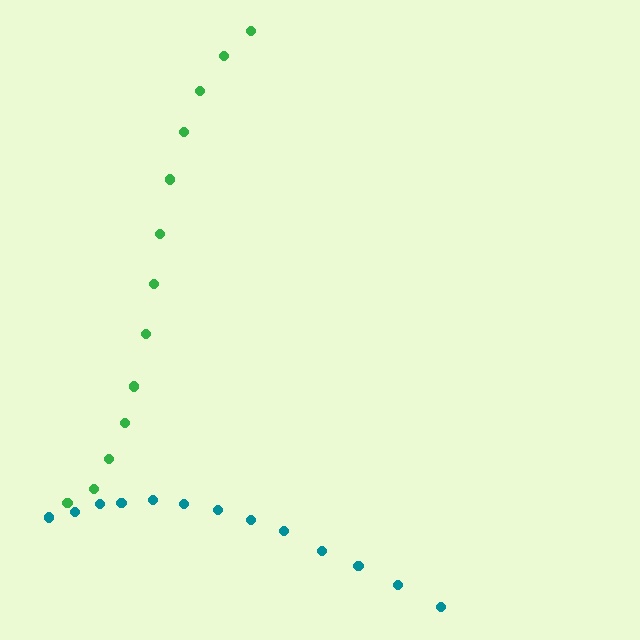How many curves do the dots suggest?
There are 2 distinct paths.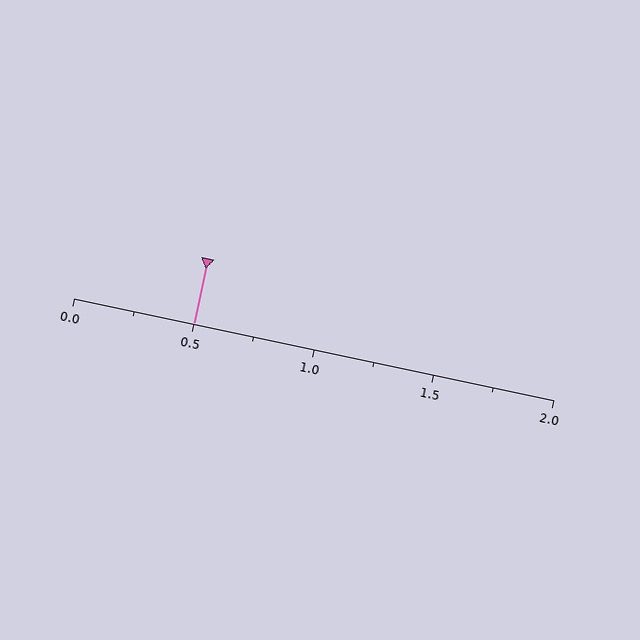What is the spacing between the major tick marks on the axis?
The major ticks are spaced 0.5 apart.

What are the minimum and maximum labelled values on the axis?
The axis runs from 0.0 to 2.0.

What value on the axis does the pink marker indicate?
The marker indicates approximately 0.5.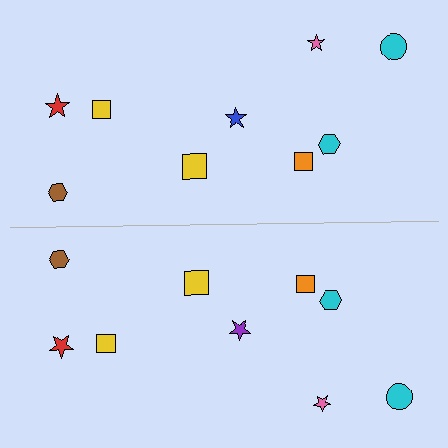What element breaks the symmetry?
The purple star on the bottom side breaks the symmetry — its mirror counterpart is blue.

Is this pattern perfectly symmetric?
No, the pattern is not perfectly symmetric. The purple star on the bottom side breaks the symmetry — its mirror counterpart is blue.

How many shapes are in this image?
There are 18 shapes in this image.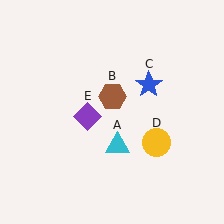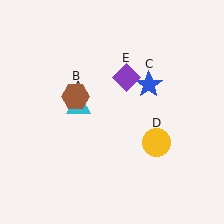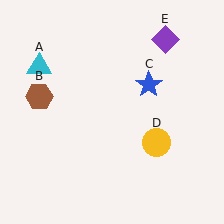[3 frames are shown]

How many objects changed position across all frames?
3 objects changed position: cyan triangle (object A), brown hexagon (object B), purple diamond (object E).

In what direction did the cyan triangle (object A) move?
The cyan triangle (object A) moved up and to the left.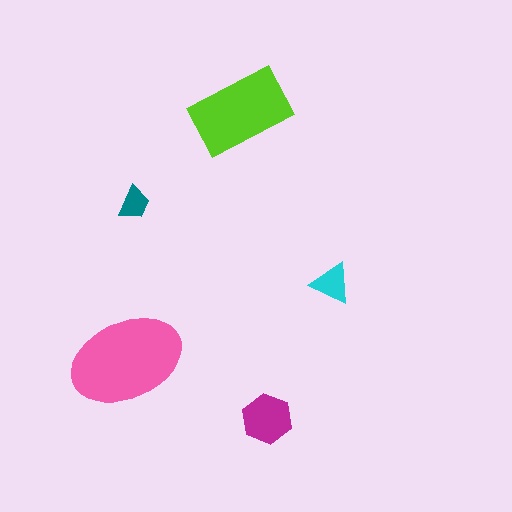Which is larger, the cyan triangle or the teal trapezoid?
The cyan triangle.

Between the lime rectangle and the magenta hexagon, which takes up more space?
The lime rectangle.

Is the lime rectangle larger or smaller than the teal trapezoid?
Larger.